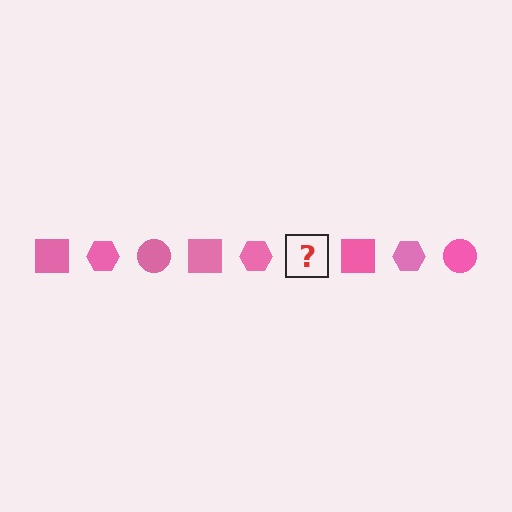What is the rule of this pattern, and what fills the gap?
The rule is that the pattern cycles through square, hexagon, circle shapes in pink. The gap should be filled with a pink circle.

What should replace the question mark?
The question mark should be replaced with a pink circle.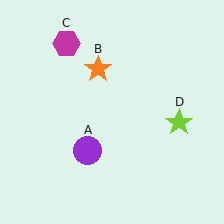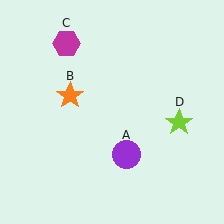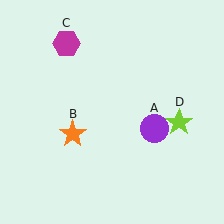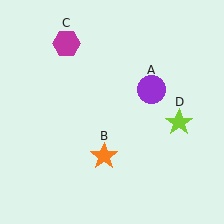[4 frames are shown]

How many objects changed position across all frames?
2 objects changed position: purple circle (object A), orange star (object B).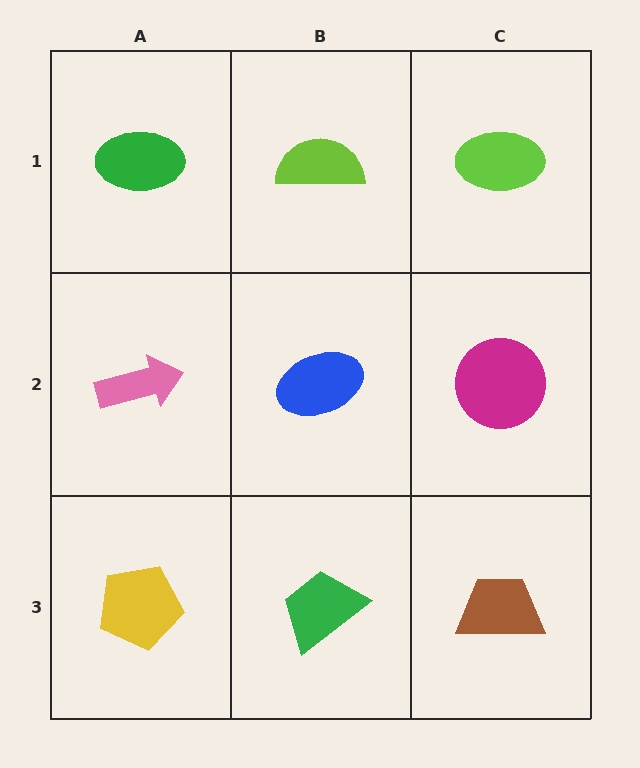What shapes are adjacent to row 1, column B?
A blue ellipse (row 2, column B), a green ellipse (row 1, column A), a lime ellipse (row 1, column C).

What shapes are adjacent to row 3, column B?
A blue ellipse (row 2, column B), a yellow pentagon (row 3, column A), a brown trapezoid (row 3, column C).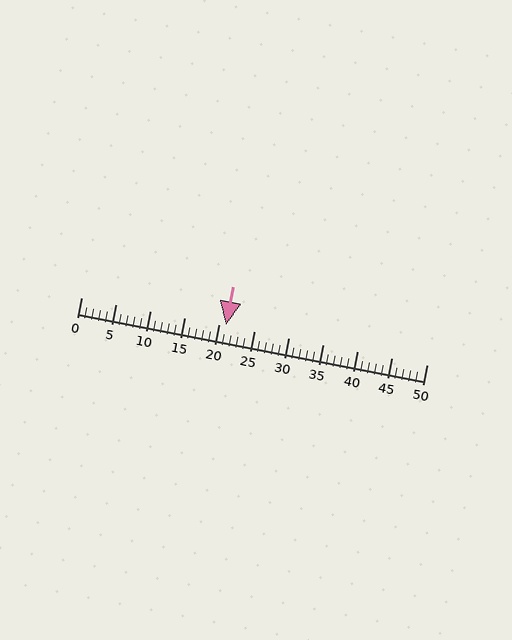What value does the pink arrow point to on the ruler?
The pink arrow points to approximately 21.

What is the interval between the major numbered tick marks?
The major tick marks are spaced 5 units apart.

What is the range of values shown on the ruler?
The ruler shows values from 0 to 50.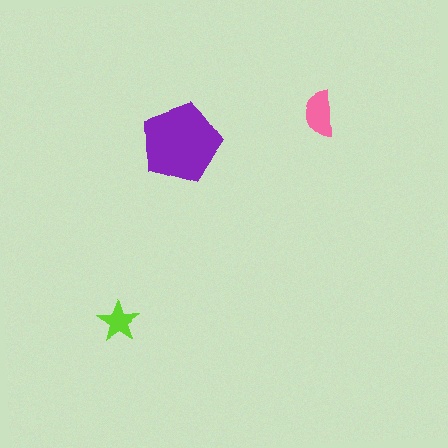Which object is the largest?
The purple pentagon.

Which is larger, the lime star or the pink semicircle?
The pink semicircle.